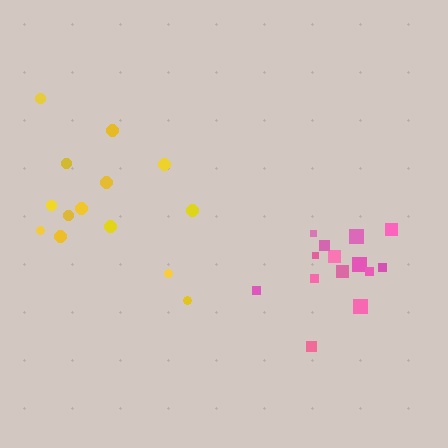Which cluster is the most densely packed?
Pink.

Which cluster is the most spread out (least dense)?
Yellow.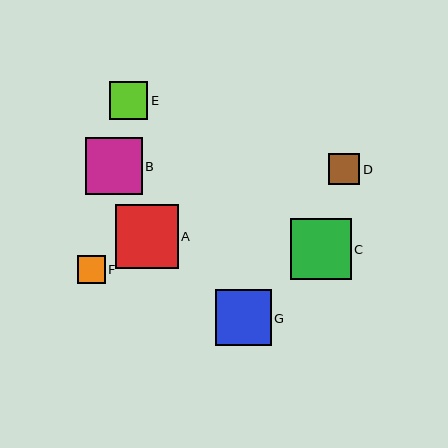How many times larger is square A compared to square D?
Square A is approximately 2.1 times the size of square D.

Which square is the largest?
Square A is the largest with a size of approximately 63 pixels.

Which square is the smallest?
Square F is the smallest with a size of approximately 28 pixels.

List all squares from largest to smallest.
From largest to smallest: A, C, B, G, E, D, F.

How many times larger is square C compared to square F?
Square C is approximately 2.2 times the size of square F.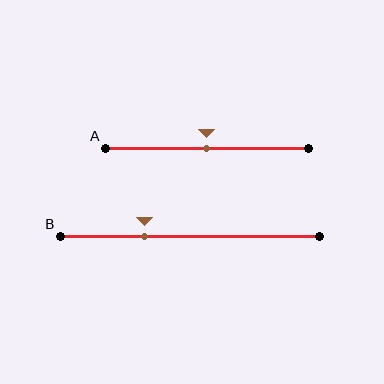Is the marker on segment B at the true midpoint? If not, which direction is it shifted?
No, the marker on segment B is shifted to the left by about 18% of the segment length.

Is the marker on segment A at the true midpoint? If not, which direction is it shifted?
Yes, the marker on segment A is at the true midpoint.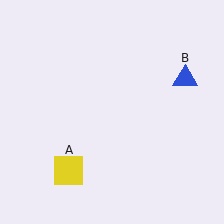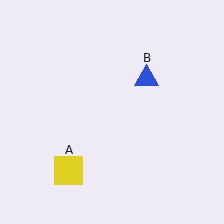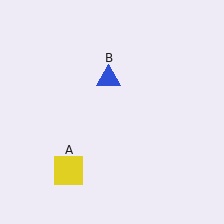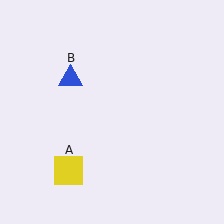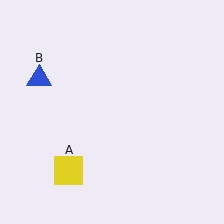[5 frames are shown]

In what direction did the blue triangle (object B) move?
The blue triangle (object B) moved left.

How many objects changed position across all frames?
1 object changed position: blue triangle (object B).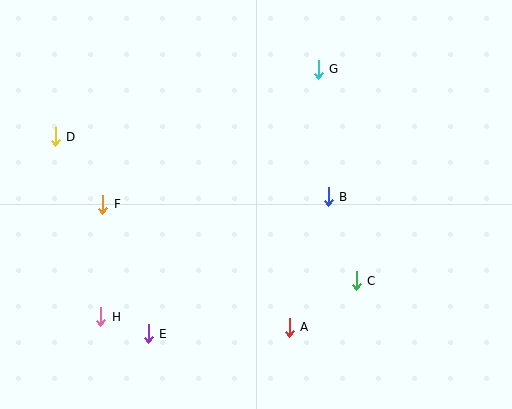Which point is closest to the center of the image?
Point B at (328, 197) is closest to the center.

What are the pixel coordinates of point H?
Point H is at (101, 317).